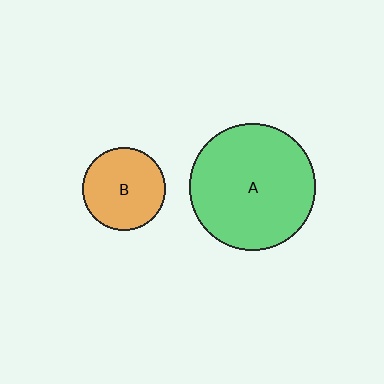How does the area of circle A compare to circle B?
Approximately 2.3 times.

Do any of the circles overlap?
No, none of the circles overlap.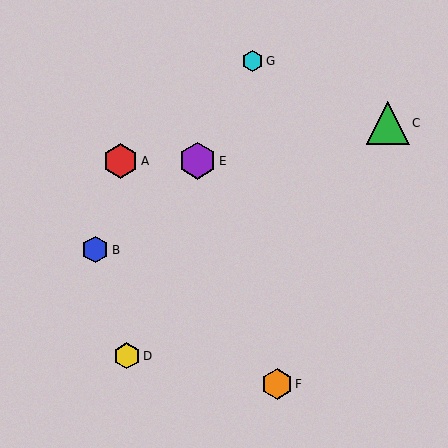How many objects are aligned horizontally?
2 objects (A, E) are aligned horizontally.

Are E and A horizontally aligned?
Yes, both are at y≈161.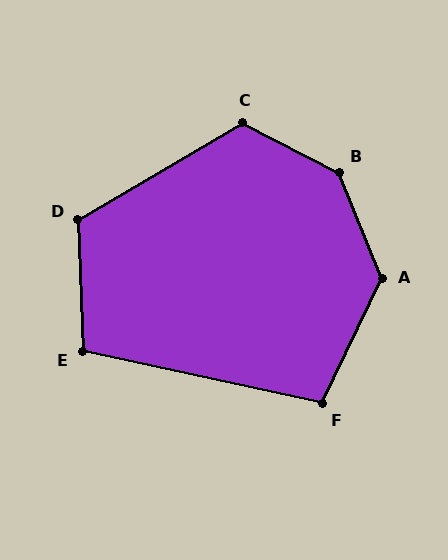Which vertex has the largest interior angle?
B, at approximately 139 degrees.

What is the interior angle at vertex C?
Approximately 123 degrees (obtuse).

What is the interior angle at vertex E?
Approximately 105 degrees (obtuse).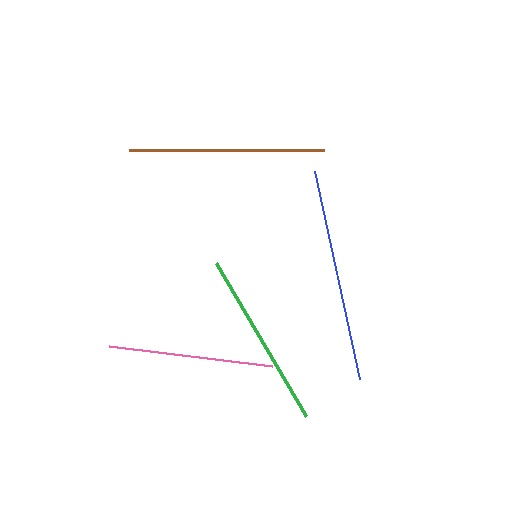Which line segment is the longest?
The blue line is the longest at approximately 213 pixels.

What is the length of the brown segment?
The brown segment is approximately 195 pixels long.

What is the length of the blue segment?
The blue segment is approximately 213 pixels long.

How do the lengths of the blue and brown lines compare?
The blue and brown lines are approximately the same length.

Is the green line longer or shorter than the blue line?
The blue line is longer than the green line.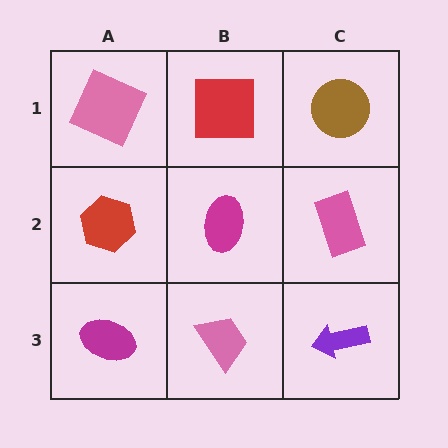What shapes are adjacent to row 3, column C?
A pink rectangle (row 2, column C), a pink trapezoid (row 3, column B).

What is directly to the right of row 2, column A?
A magenta ellipse.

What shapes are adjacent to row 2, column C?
A brown circle (row 1, column C), a purple arrow (row 3, column C), a magenta ellipse (row 2, column B).